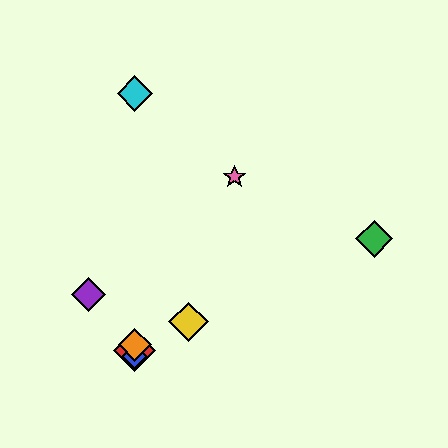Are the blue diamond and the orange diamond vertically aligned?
Yes, both are at x≈135.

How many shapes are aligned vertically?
4 shapes (the red diamond, the blue diamond, the orange diamond, the cyan diamond) are aligned vertically.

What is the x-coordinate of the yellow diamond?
The yellow diamond is at x≈188.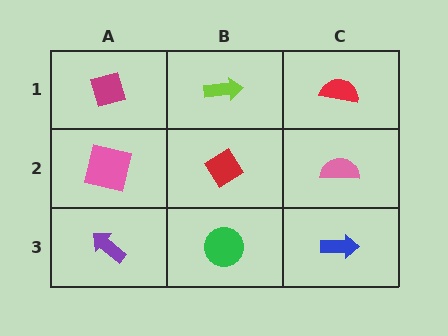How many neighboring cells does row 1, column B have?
3.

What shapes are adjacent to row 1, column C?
A pink semicircle (row 2, column C), a lime arrow (row 1, column B).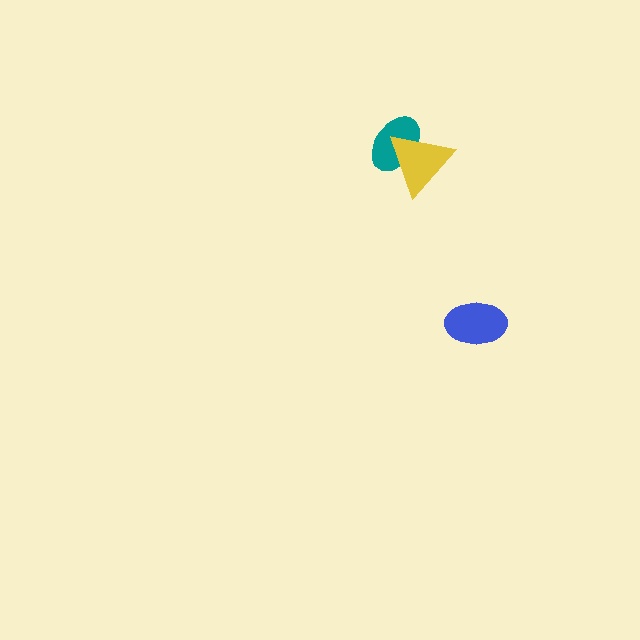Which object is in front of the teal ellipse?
The yellow triangle is in front of the teal ellipse.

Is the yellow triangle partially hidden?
No, no other shape covers it.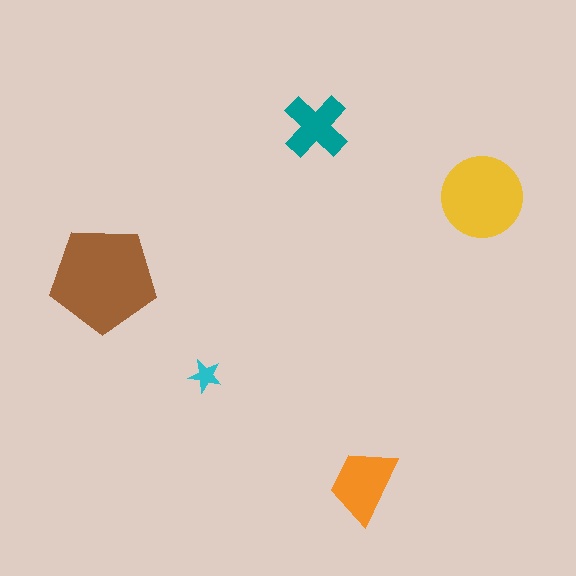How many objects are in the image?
There are 5 objects in the image.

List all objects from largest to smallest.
The brown pentagon, the yellow circle, the orange trapezoid, the teal cross, the cyan star.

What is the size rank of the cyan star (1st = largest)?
5th.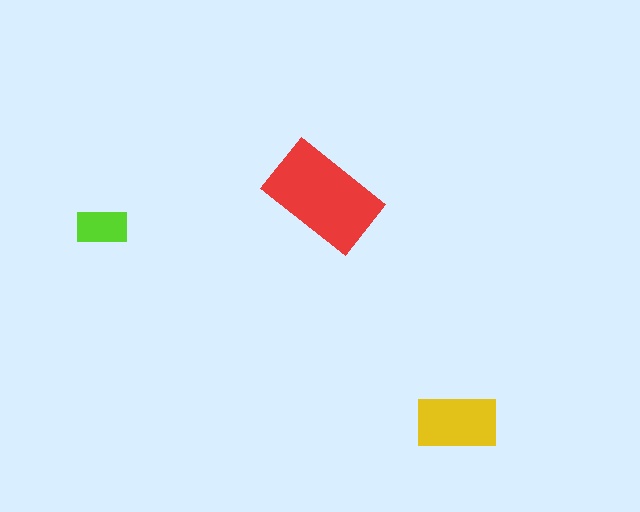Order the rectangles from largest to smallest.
the red one, the yellow one, the lime one.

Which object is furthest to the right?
The yellow rectangle is rightmost.